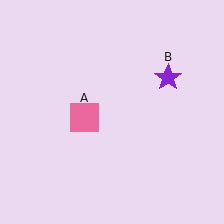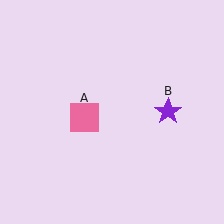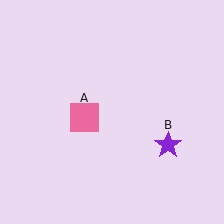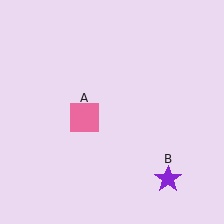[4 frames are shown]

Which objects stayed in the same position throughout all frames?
Pink square (object A) remained stationary.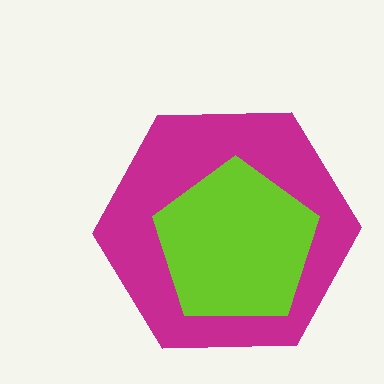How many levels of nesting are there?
2.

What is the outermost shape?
The magenta hexagon.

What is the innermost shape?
The lime pentagon.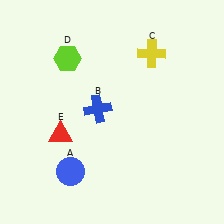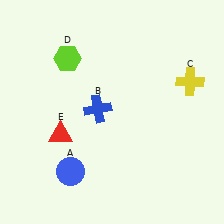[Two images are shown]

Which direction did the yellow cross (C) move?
The yellow cross (C) moved right.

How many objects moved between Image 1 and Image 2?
1 object moved between the two images.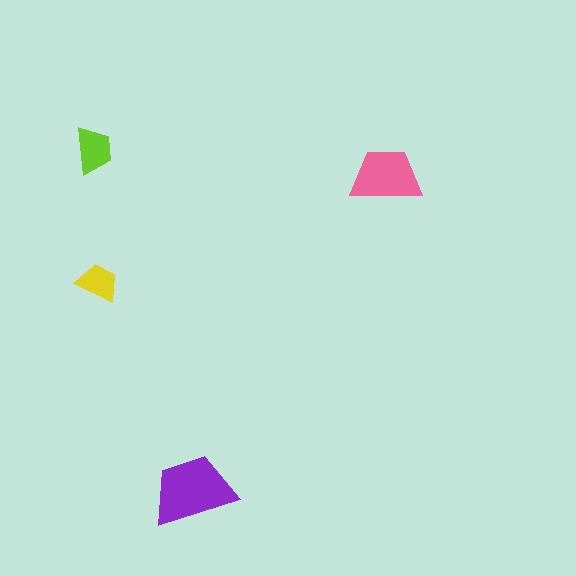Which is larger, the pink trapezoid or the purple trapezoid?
The purple one.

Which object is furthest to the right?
The pink trapezoid is rightmost.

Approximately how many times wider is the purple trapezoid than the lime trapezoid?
About 2 times wider.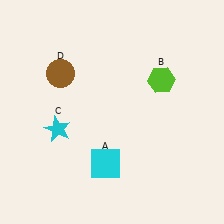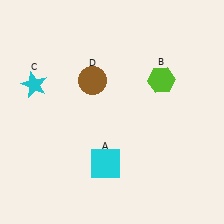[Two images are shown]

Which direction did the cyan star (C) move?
The cyan star (C) moved up.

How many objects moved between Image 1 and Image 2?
2 objects moved between the two images.